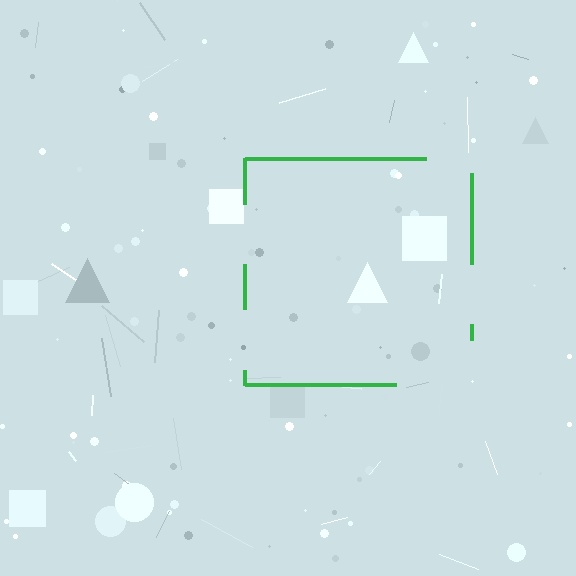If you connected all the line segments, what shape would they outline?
They would outline a square.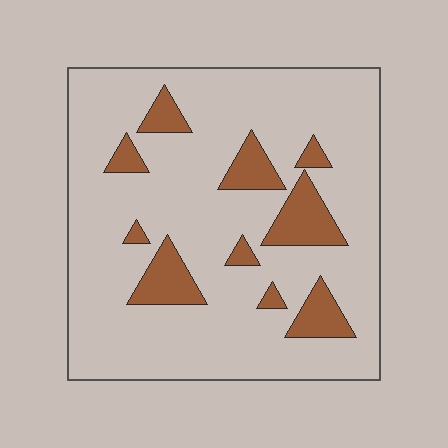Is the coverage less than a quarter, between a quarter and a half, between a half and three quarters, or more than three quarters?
Less than a quarter.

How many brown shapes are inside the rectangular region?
10.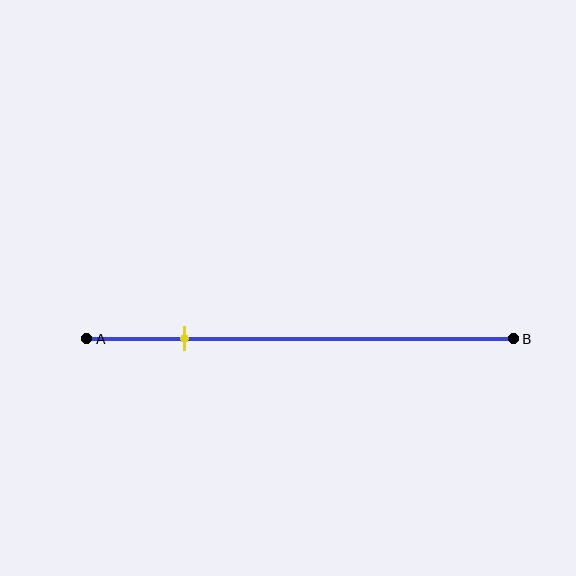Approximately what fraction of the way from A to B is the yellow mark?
The yellow mark is approximately 25% of the way from A to B.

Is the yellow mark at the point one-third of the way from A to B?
No, the mark is at about 25% from A, not at the 33% one-third point.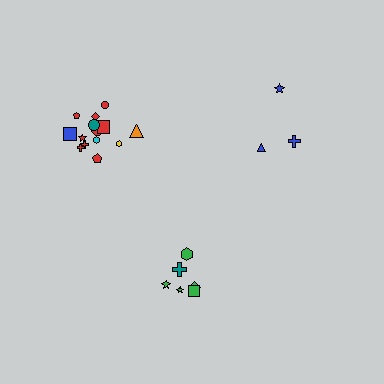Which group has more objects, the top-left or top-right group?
The top-left group.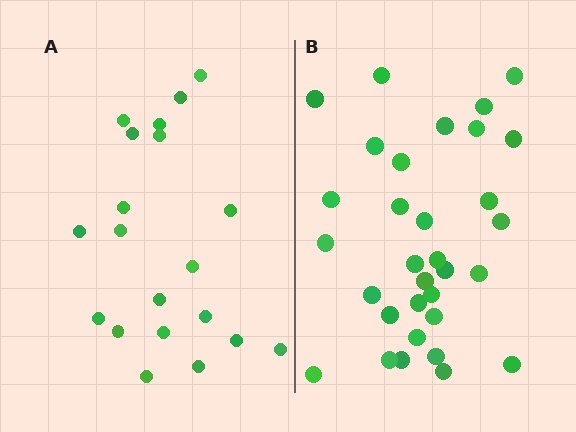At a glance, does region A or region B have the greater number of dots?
Region B (the right region) has more dots.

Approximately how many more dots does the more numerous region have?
Region B has roughly 12 or so more dots than region A.